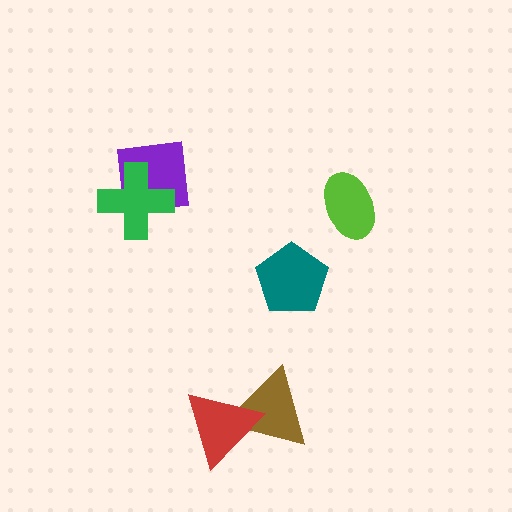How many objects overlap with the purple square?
1 object overlaps with the purple square.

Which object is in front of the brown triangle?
The red triangle is in front of the brown triangle.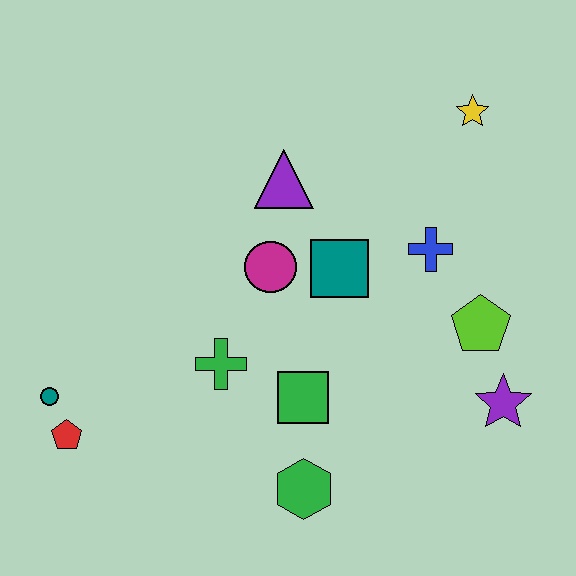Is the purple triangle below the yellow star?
Yes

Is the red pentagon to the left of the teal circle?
No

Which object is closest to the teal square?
The magenta circle is closest to the teal square.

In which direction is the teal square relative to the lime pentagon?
The teal square is to the left of the lime pentagon.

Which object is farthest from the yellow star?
The red pentagon is farthest from the yellow star.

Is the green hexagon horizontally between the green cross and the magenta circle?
No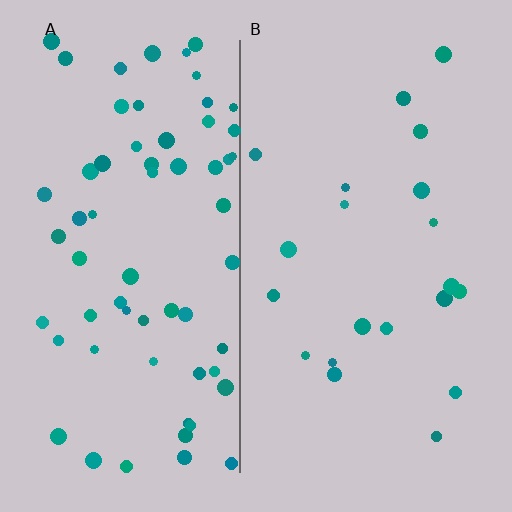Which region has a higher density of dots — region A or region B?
A (the left).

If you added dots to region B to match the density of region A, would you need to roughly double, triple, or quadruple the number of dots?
Approximately triple.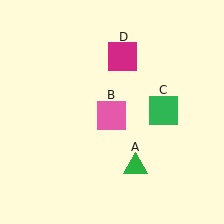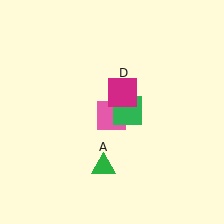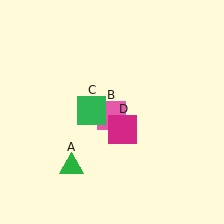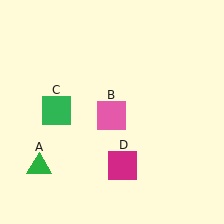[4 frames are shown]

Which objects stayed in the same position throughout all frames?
Pink square (object B) remained stationary.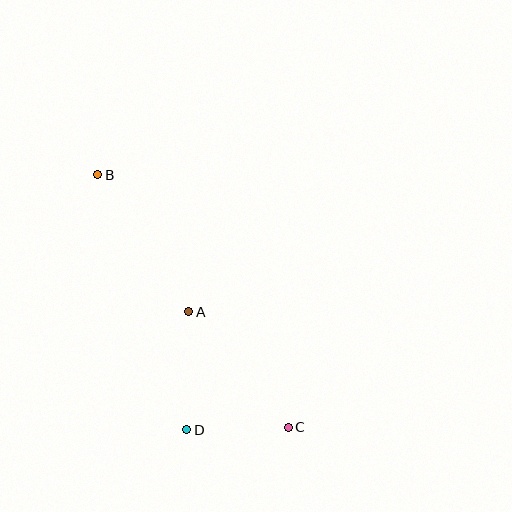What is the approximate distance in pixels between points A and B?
The distance between A and B is approximately 165 pixels.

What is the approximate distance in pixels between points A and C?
The distance between A and C is approximately 152 pixels.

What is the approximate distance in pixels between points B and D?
The distance between B and D is approximately 270 pixels.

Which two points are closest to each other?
Points C and D are closest to each other.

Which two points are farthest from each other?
Points B and C are farthest from each other.